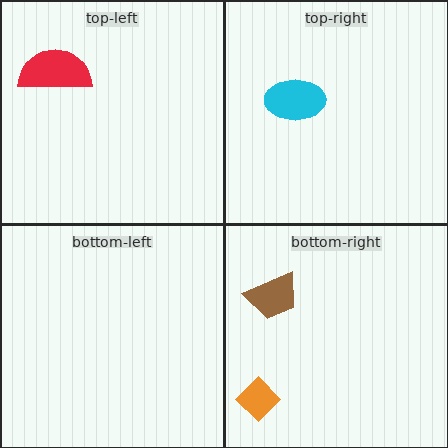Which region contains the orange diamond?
The bottom-right region.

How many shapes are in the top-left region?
1.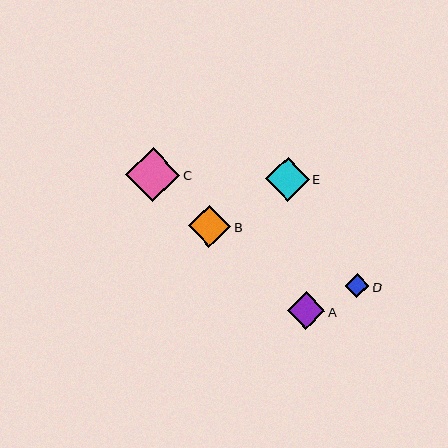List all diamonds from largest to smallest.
From largest to smallest: C, E, B, A, D.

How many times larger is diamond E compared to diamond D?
Diamond E is approximately 1.8 times the size of diamond D.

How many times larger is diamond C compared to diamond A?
Diamond C is approximately 1.4 times the size of diamond A.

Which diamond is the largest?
Diamond C is the largest with a size of approximately 54 pixels.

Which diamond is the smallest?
Diamond D is the smallest with a size of approximately 24 pixels.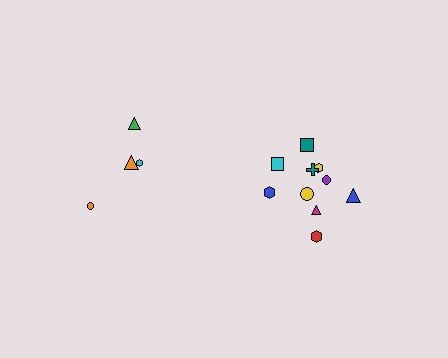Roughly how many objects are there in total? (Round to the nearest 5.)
Roughly 15 objects in total.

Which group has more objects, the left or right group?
The right group.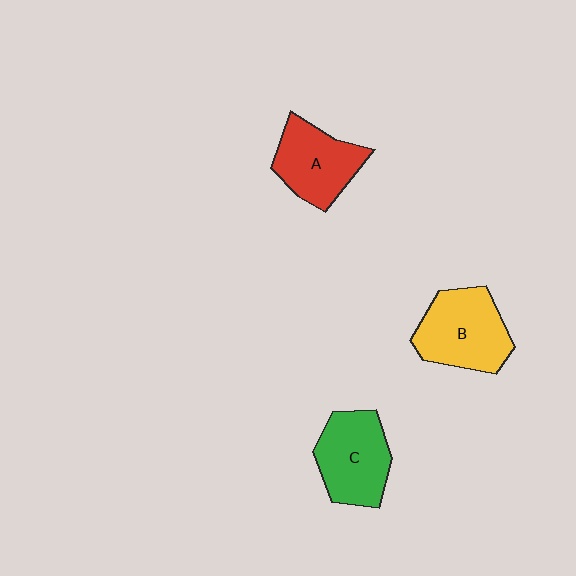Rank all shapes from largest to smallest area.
From largest to smallest: B (yellow), C (green), A (red).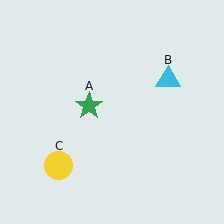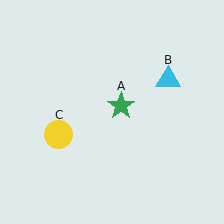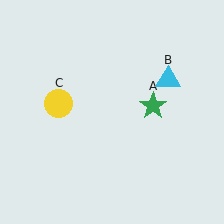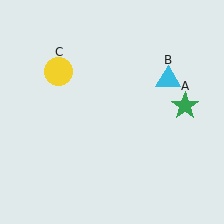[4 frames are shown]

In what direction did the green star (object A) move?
The green star (object A) moved right.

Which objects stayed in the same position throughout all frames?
Cyan triangle (object B) remained stationary.